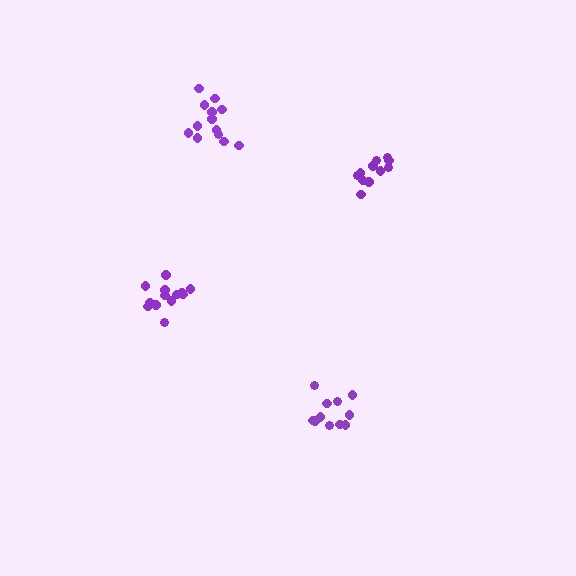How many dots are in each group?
Group 1: 14 dots, Group 2: 11 dots, Group 3: 11 dots, Group 4: 13 dots (49 total).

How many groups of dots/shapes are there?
There are 4 groups.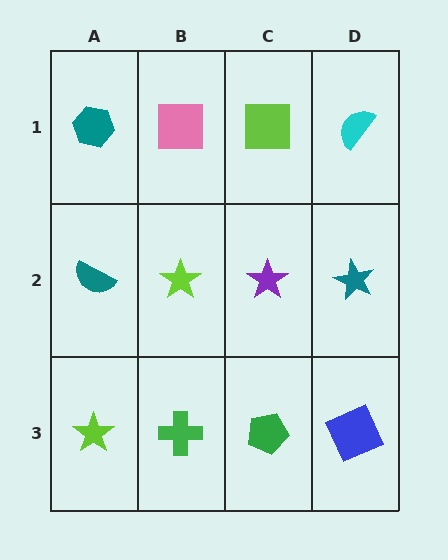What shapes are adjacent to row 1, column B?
A lime star (row 2, column B), a teal hexagon (row 1, column A), a lime square (row 1, column C).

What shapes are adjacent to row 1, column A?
A teal semicircle (row 2, column A), a pink square (row 1, column B).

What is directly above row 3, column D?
A teal star.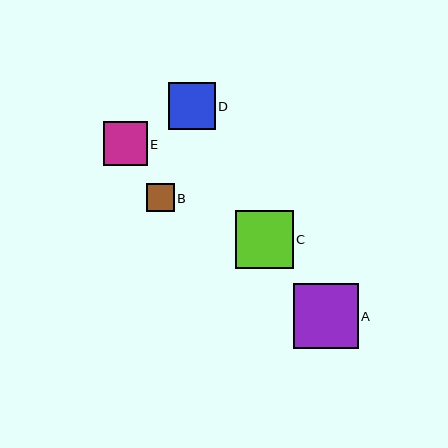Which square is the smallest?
Square B is the smallest with a size of approximately 28 pixels.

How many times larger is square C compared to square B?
Square C is approximately 2.1 times the size of square B.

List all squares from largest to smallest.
From largest to smallest: A, C, D, E, B.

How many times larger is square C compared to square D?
Square C is approximately 1.2 times the size of square D.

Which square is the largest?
Square A is the largest with a size of approximately 65 pixels.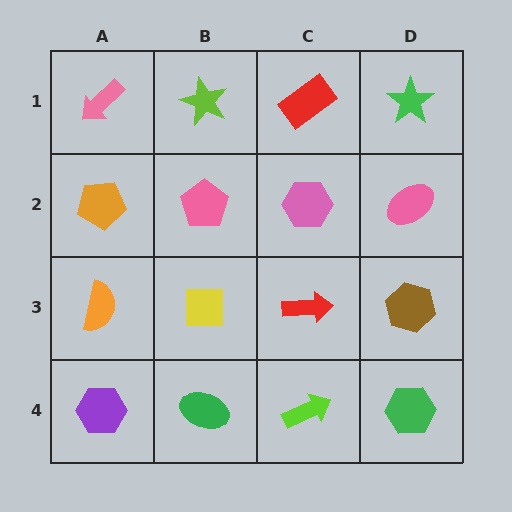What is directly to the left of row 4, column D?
A lime arrow.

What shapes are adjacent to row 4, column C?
A red arrow (row 3, column C), a green ellipse (row 4, column B), a green hexagon (row 4, column D).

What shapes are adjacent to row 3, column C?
A pink hexagon (row 2, column C), a lime arrow (row 4, column C), a yellow square (row 3, column B), a brown hexagon (row 3, column D).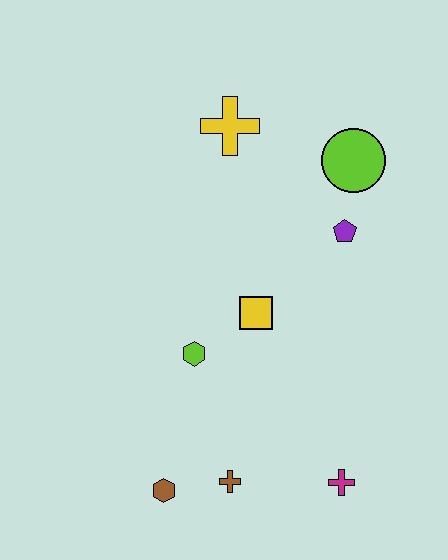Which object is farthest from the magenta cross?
The yellow cross is farthest from the magenta cross.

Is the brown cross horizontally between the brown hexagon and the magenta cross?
Yes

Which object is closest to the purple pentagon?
The lime circle is closest to the purple pentagon.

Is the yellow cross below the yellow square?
No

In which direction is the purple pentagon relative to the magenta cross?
The purple pentagon is above the magenta cross.